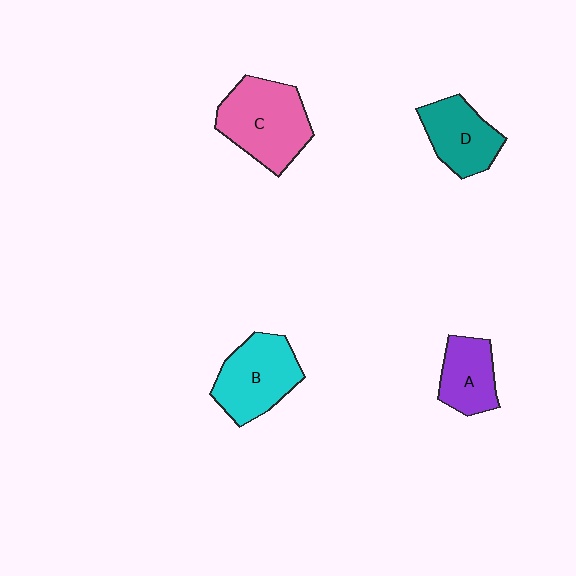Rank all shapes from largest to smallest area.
From largest to smallest: C (pink), B (cyan), D (teal), A (purple).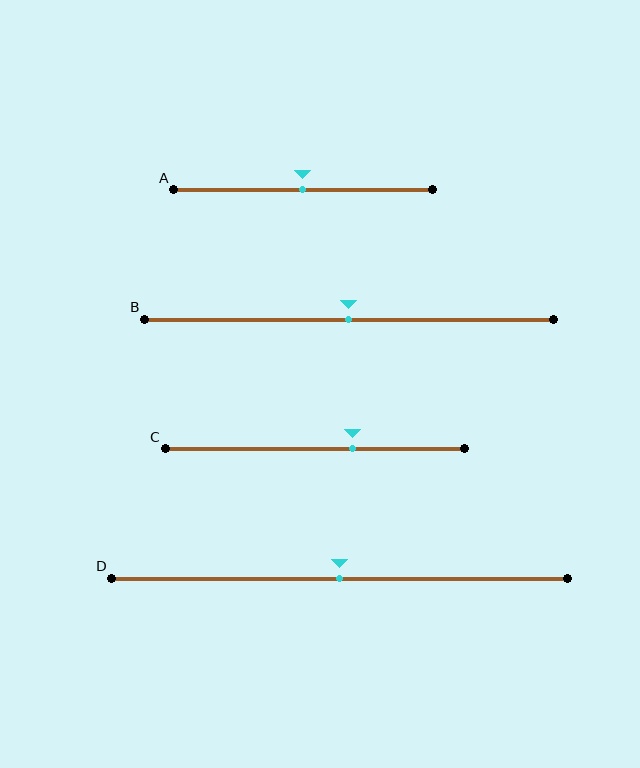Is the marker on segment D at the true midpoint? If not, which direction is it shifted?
Yes, the marker on segment D is at the true midpoint.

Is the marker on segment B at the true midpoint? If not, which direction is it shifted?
Yes, the marker on segment B is at the true midpoint.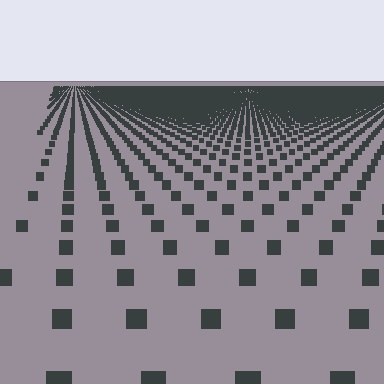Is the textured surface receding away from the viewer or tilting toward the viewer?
The surface is receding away from the viewer. Texture elements get smaller and denser toward the top.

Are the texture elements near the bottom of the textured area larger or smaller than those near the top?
Larger. Near the bottom, elements are closer to the viewer and appear at a bigger on-screen size.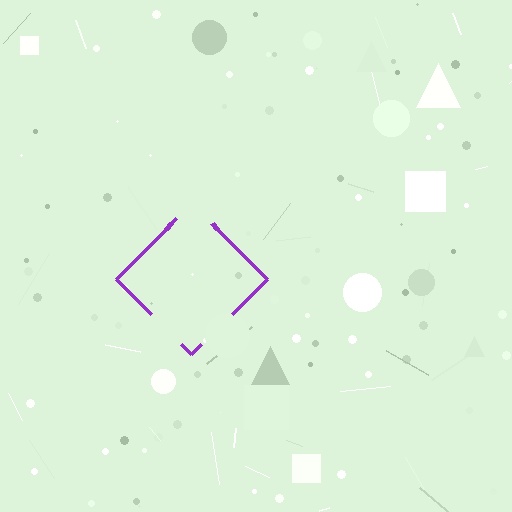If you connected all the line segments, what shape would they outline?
They would outline a diamond.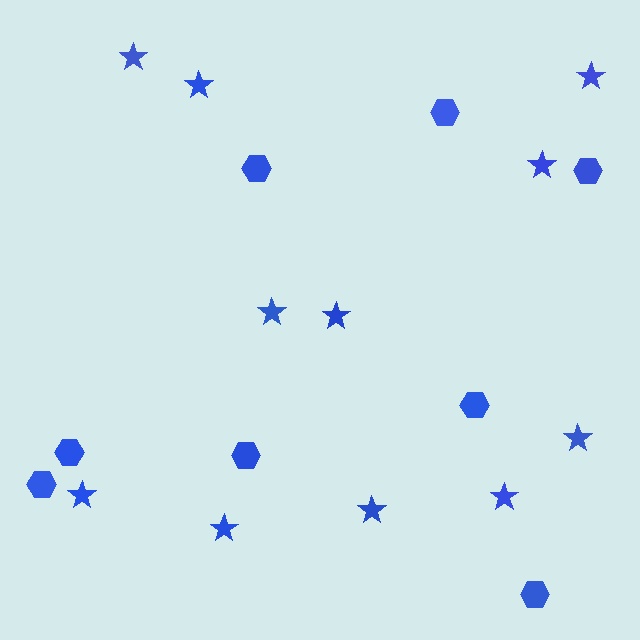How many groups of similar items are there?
There are 2 groups: one group of stars (11) and one group of hexagons (8).